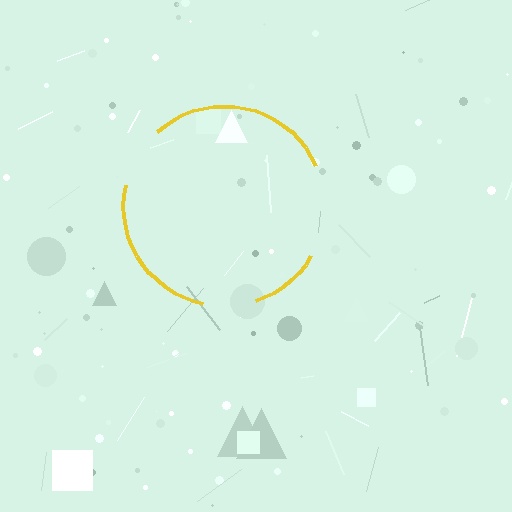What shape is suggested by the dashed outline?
The dashed outline suggests a circle.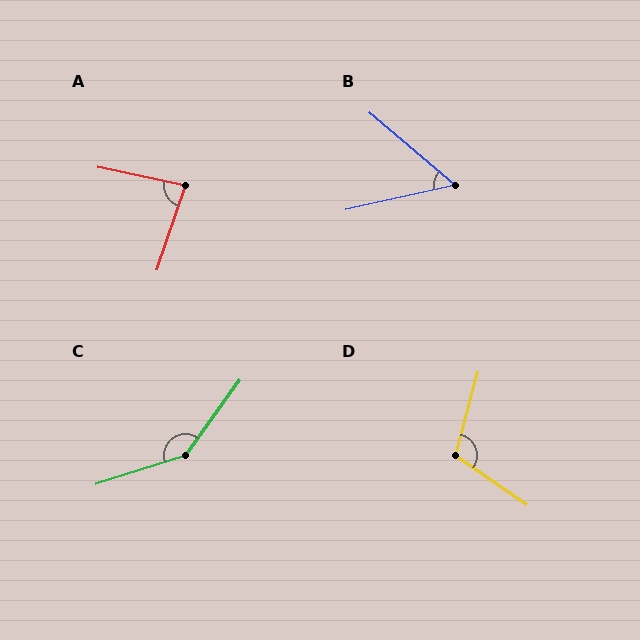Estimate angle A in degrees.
Approximately 84 degrees.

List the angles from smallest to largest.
B (53°), A (84°), D (110°), C (144°).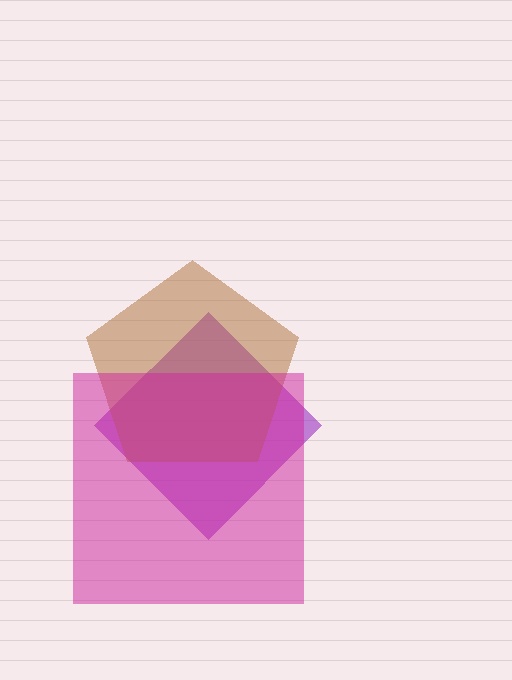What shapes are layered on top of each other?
The layered shapes are: a purple diamond, a brown pentagon, a magenta square.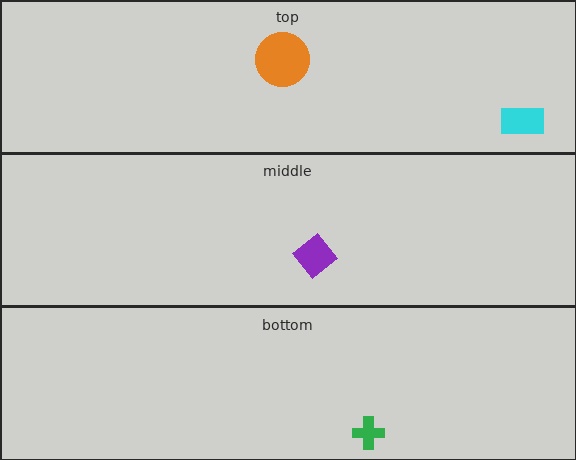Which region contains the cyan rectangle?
The top region.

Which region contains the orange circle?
The top region.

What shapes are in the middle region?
The purple diamond.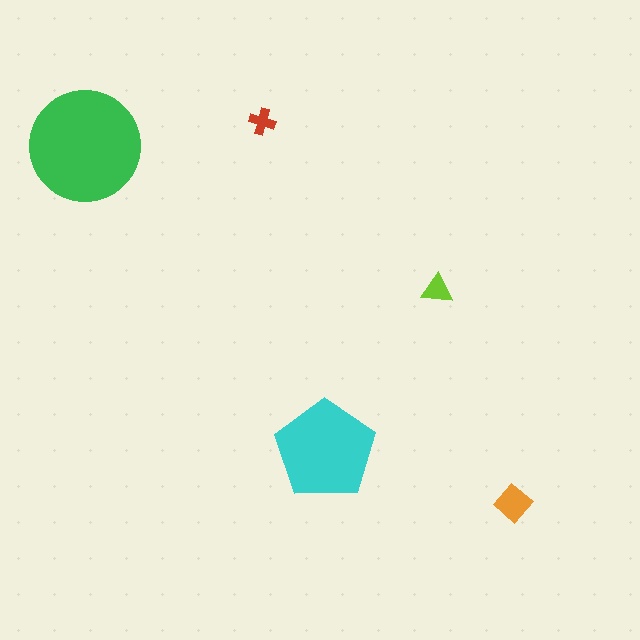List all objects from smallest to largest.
The red cross, the lime triangle, the orange diamond, the cyan pentagon, the green circle.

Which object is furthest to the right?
The orange diamond is rightmost.